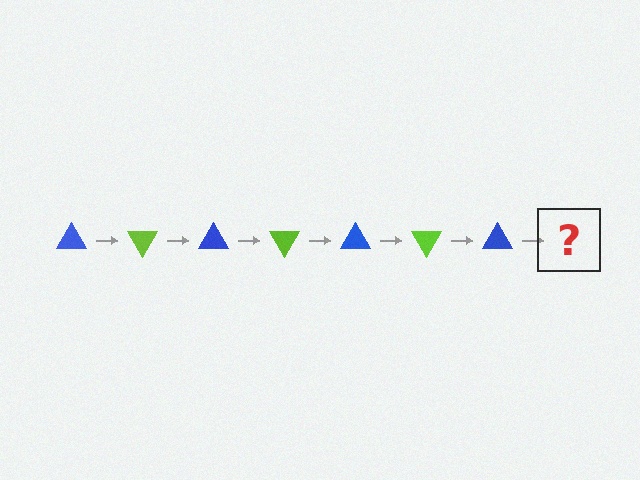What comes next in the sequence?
The next element should be a lime triangle, rotated 420 degrees from the start.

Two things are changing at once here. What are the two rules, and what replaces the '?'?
The two rules are that it rotates 60 degrees each step and the color cycles through blue and lime. The '?' should be a lime triangle, rotated 420 degrees from the start.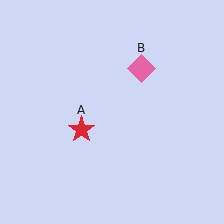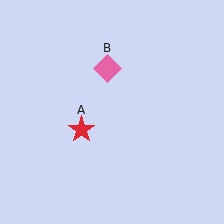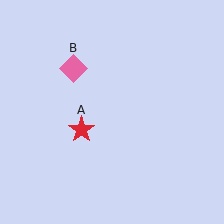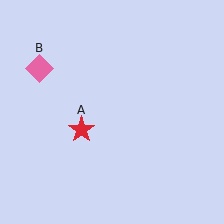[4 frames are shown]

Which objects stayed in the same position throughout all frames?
Red star (object A) remained stationary.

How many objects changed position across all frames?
1 object changed position: pink diamond (object B).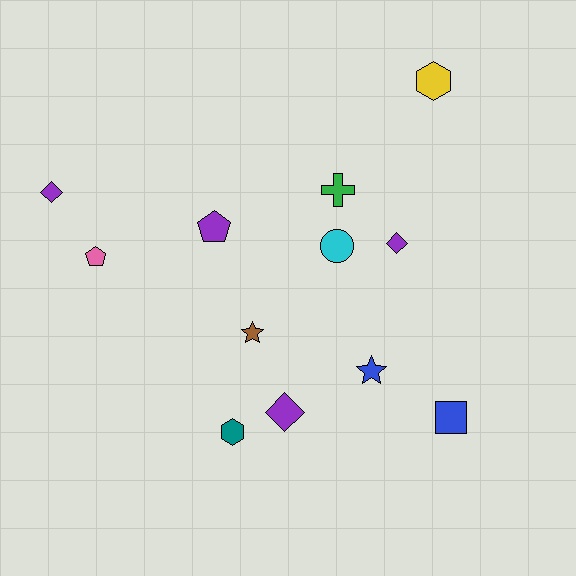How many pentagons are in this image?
There are 2 pentagons.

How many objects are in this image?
There are 12 objects.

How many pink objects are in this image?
There is 1 pink object.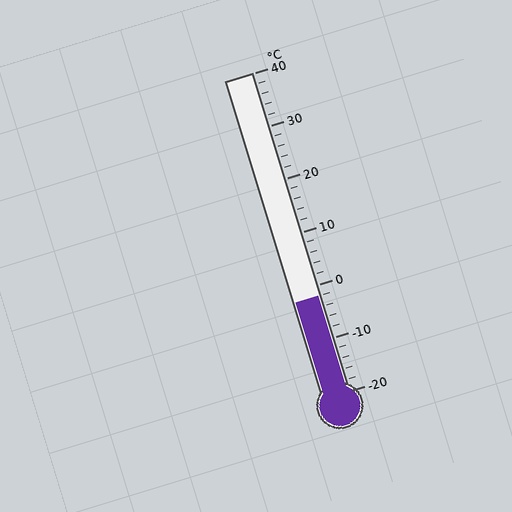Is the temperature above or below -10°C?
The temperature is above -10°C.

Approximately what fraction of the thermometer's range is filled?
The thermometer is filled to approximately 30% of its range.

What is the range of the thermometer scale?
The thermometer scale ranges from -20°C to 40°C.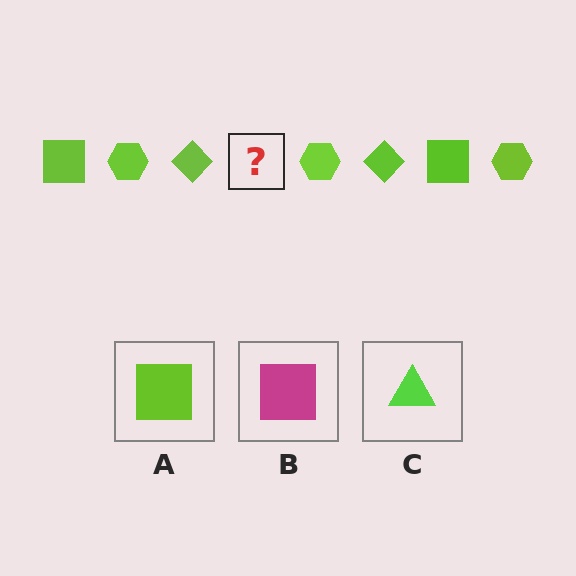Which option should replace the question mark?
Option A.